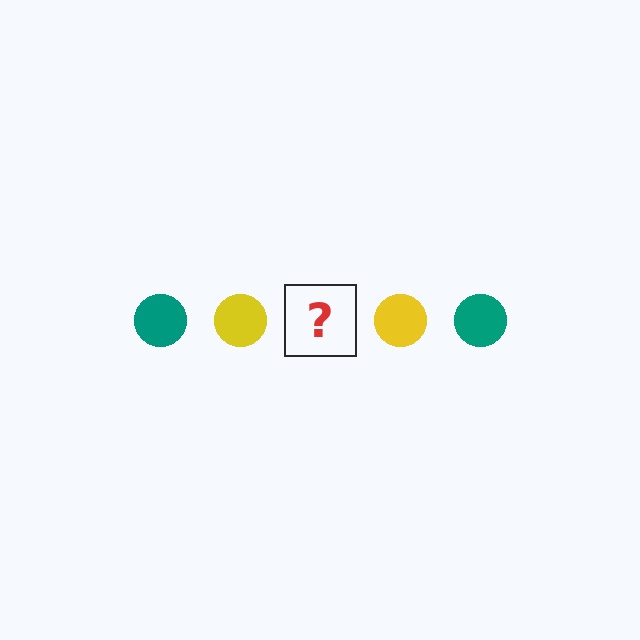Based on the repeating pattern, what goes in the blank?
The blank should be a teal circle.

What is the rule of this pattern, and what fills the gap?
The rule is that the pattern cycles through teal, yellow circles. The gap should be filled with a teal circle.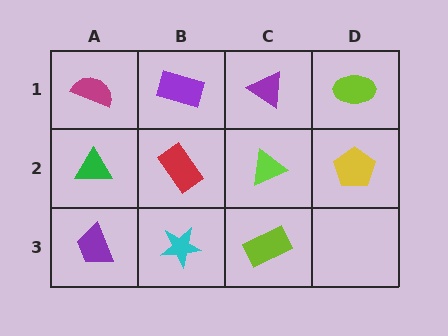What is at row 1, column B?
A purple rectangle.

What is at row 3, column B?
A cyan star.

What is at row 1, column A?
A magenta semicircle.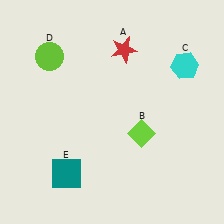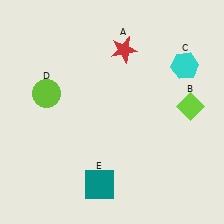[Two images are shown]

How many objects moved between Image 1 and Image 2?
3 objects moved between the two images.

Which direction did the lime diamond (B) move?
The lime diamond (B) moved right.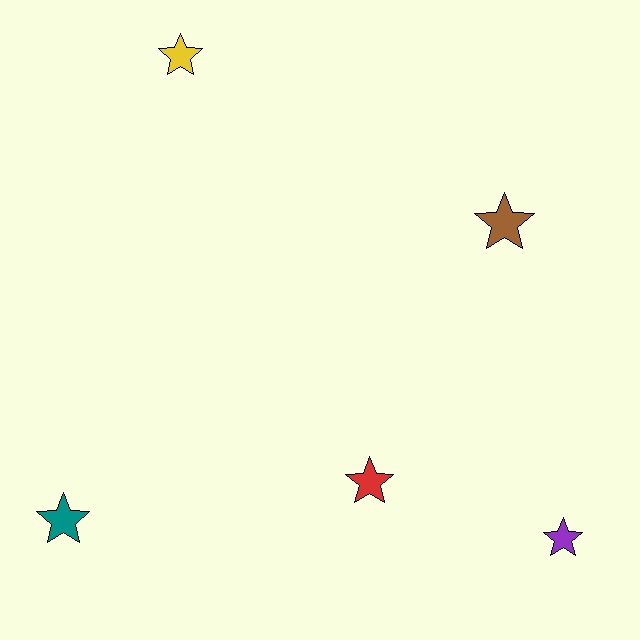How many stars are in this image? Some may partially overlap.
There are 5 stars.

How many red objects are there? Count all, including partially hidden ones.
There is 1 red object.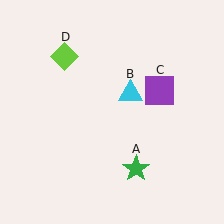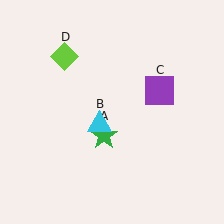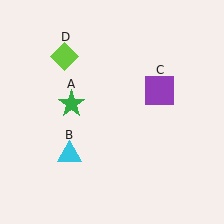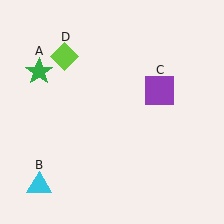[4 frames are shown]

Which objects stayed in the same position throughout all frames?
Purple square (object C) and lime diamond (object D) remained stationary.